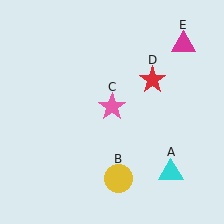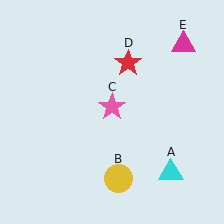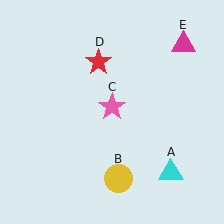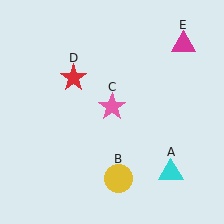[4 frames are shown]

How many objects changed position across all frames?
1 object changed position: red star (object D).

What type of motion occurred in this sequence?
The red star (object D) rotated counterclockwise around the center of the scene.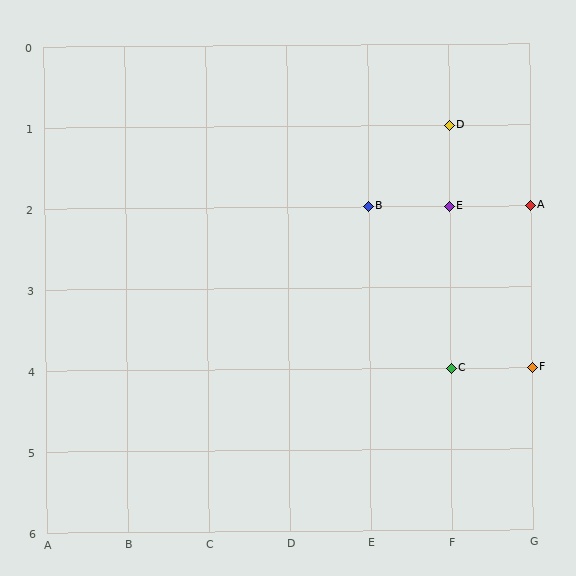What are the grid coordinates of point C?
Point C is at grid coordinates (F, 4).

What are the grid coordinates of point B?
Point B is at grid coordinates (E, 2).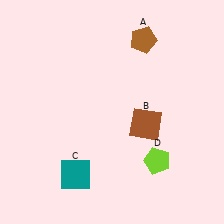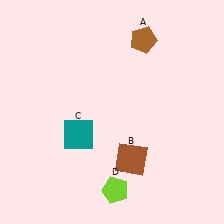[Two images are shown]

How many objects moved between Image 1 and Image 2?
3 objects moved between the two images.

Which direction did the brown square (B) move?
The brown square (B) moved down.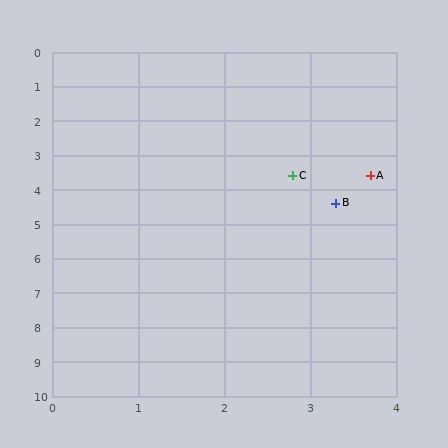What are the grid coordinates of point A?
Point A is at approximately (3.7, 3.6).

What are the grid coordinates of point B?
Point B is at approximately (3.3, 4.4).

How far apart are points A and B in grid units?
Points A and B are about 0.9 grid units apart.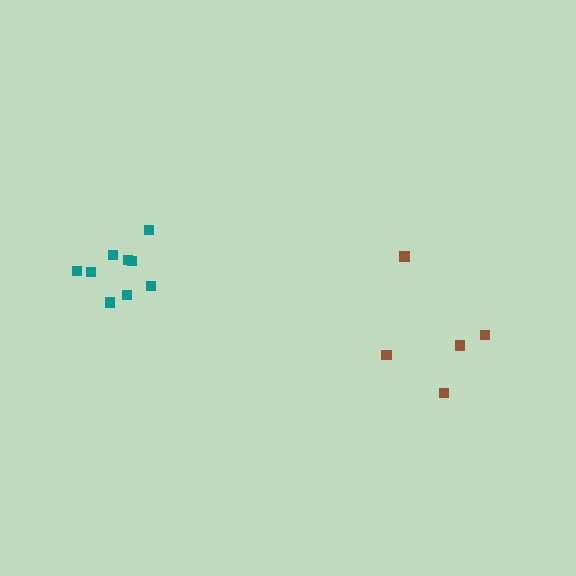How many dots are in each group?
Group 1: 5 dots, Group 2: 9 dots (14 total).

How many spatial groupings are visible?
There are 2 spatial groupings.